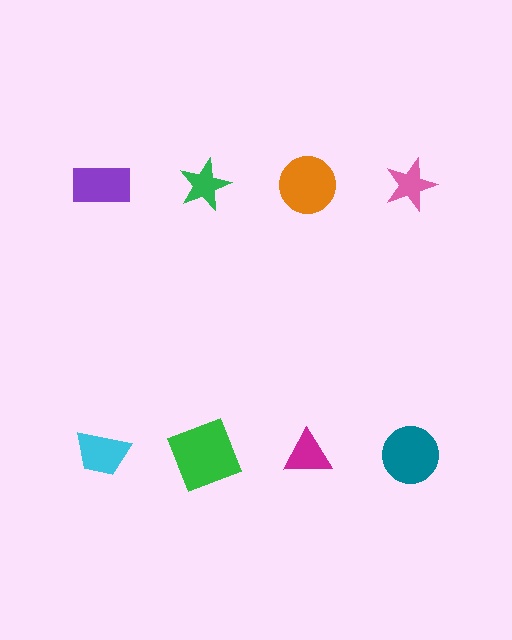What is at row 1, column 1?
A purple rectangle.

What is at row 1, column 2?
A green star.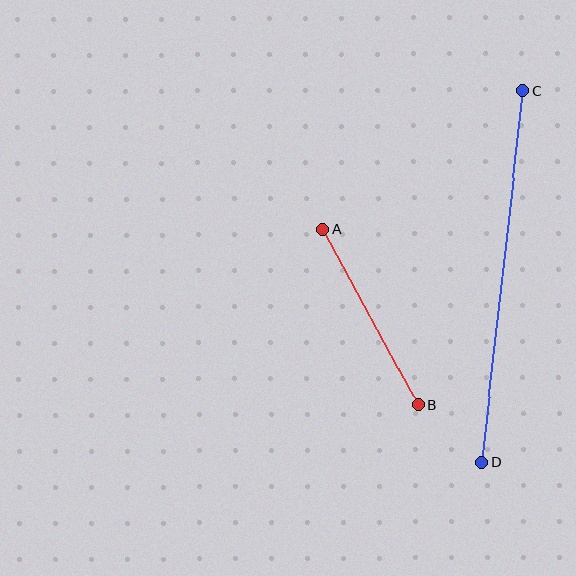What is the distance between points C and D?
The distance is approximately 374 pixels.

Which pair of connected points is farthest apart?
Points C and D are farthest apart.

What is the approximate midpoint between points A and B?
The midpoint is at approximately (370, 317) pixels.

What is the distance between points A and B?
The distance is approximately 200 pixels.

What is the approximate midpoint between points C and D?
The midpoint is at approximately (502, 277) pixels.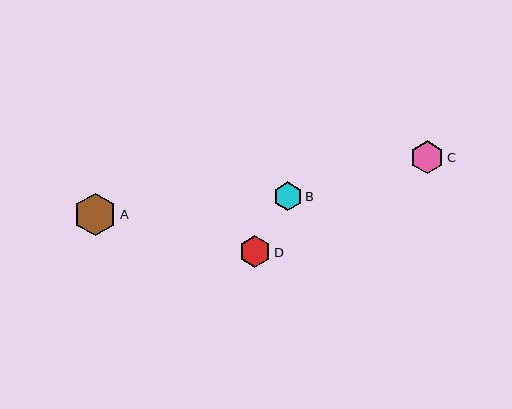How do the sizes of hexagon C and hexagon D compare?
Hexagon C and hexagon D are approximately the same size.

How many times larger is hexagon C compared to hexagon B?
Hexagon C is approximately 1.2 times the size of hexagon B.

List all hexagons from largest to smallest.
From largest to smallest: A, C, D, B.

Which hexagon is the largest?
Hexagon A is the largest with a size of approximately 43 pixels.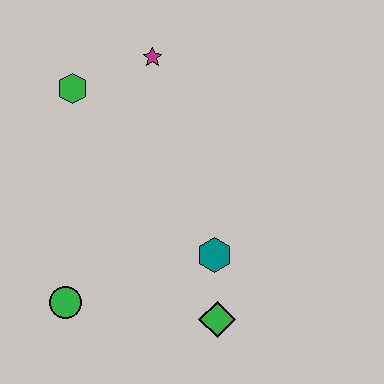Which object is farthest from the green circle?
The magenta star is farthest from the green circle.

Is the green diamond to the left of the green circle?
No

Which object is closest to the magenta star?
The green hexagon is closest to the magenta star.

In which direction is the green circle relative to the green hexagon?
The green circle is below the green hexagon.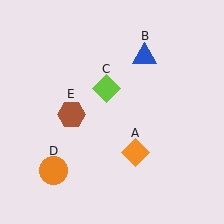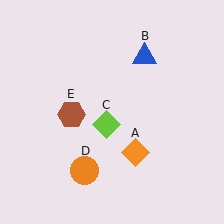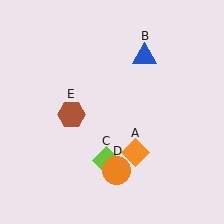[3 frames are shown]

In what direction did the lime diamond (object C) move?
The lime diamond (object C) moved down.